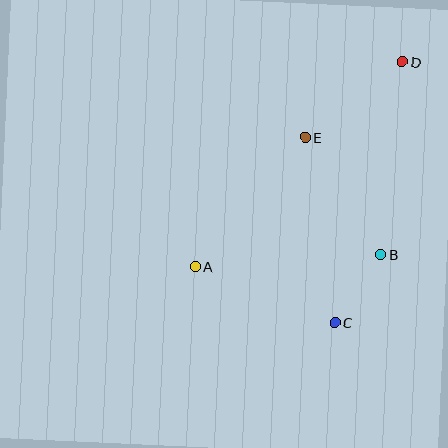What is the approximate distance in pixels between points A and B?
The distance between A and B is approximately 186 pixels.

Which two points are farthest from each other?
Points A and D are farthest from each other.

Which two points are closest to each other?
Points B and C are closest to each other.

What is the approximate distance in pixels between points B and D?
The distance between B and D is approximately 194 pixels.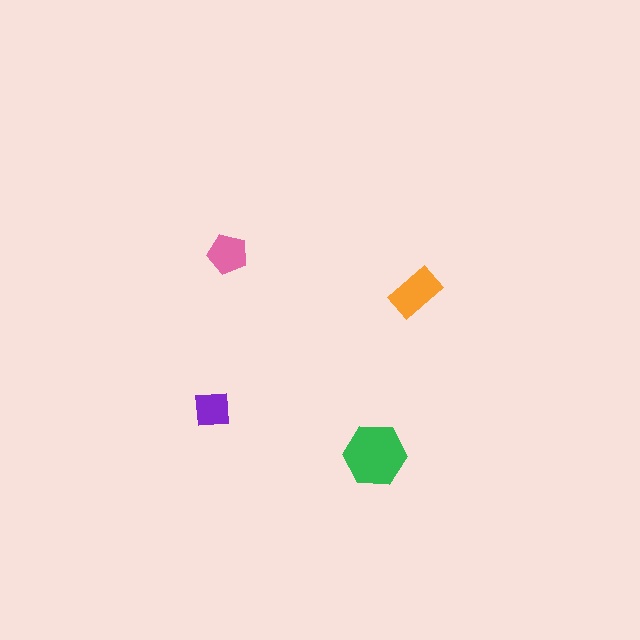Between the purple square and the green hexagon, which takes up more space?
The green hexagon.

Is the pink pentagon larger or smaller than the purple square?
Larger.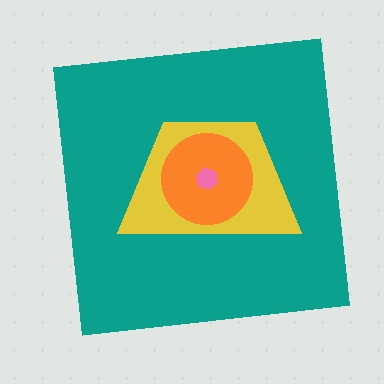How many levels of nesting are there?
4.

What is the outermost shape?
The teal square.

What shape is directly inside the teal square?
The yellow trapezoid.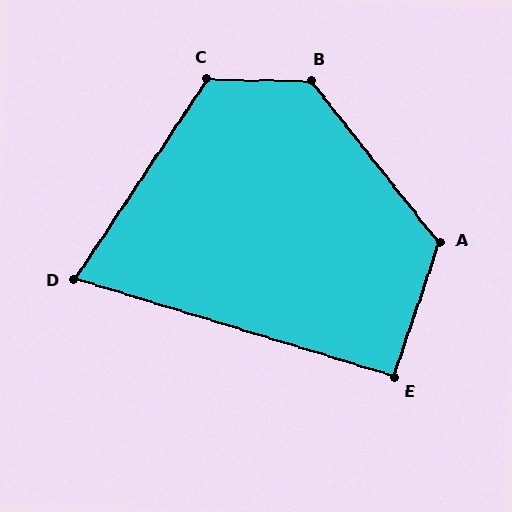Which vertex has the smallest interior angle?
D, at approximately 73 degrees.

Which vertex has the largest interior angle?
B, at approximately 129 degrees.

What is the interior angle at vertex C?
Approximately 123 degrees (obtuse).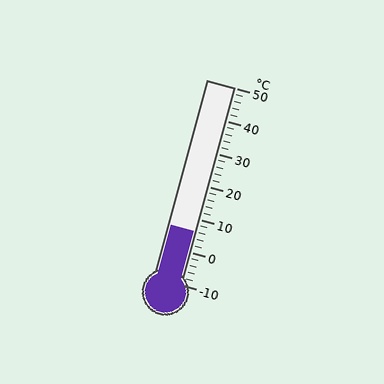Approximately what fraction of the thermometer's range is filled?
The thermometer is filled to approximately 25% of its range.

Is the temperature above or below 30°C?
The temperature is below 30°C.